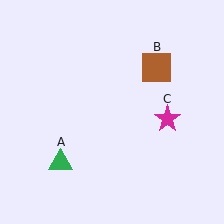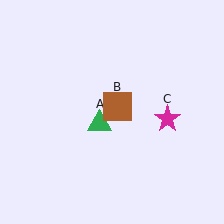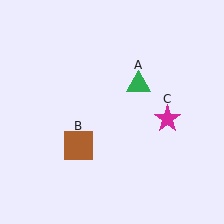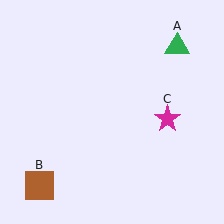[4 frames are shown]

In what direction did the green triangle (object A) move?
The green triangle (object A) moved up and to the right.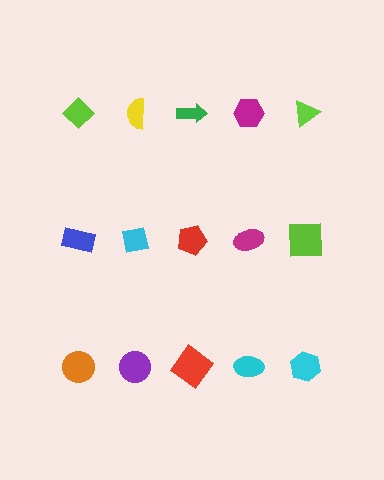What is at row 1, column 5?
A lime triangle.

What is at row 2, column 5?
A lime square.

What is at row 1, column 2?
A yellow semicircle.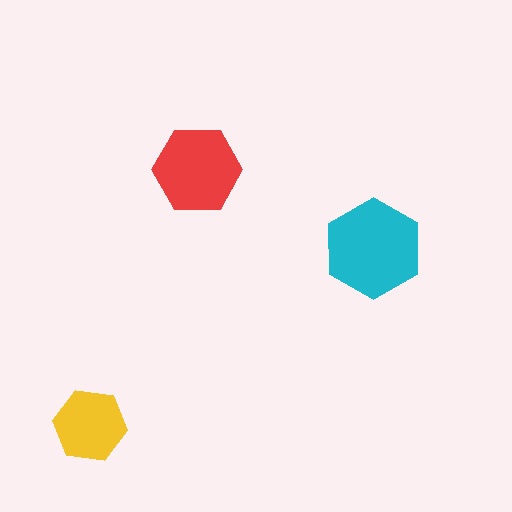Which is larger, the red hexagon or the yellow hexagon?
The red one.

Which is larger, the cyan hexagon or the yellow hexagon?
The cyan one.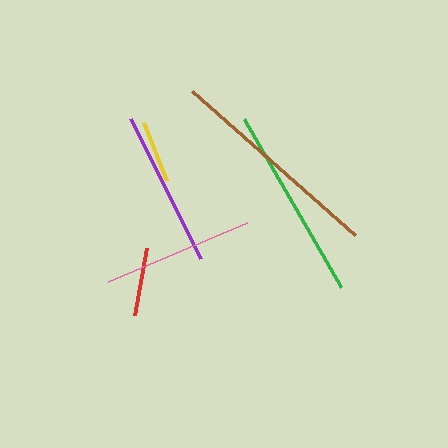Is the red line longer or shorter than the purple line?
The purple line is longer than the red line.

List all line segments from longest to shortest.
From longest to shortest: brown, green, purple, pink, red, yellow.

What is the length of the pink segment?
The pink segment is approximately 151 pixels long.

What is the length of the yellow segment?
The yellow segment is approximately 63 pixels long.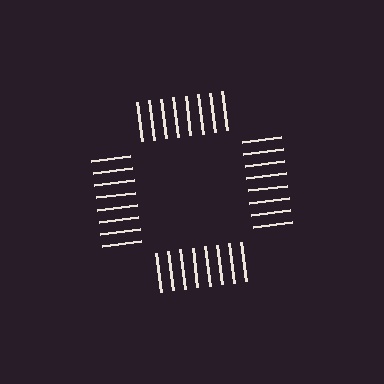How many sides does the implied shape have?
4 sides — the line-ends trace a square.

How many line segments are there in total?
32 — 8 along each of the 4 edges.